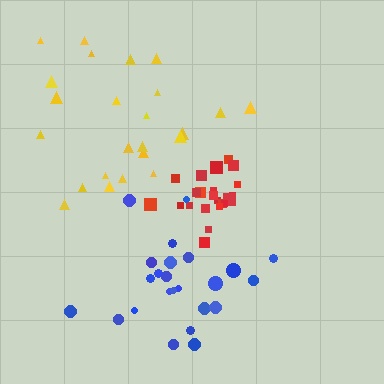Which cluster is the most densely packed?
Red.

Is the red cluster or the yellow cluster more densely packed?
Red.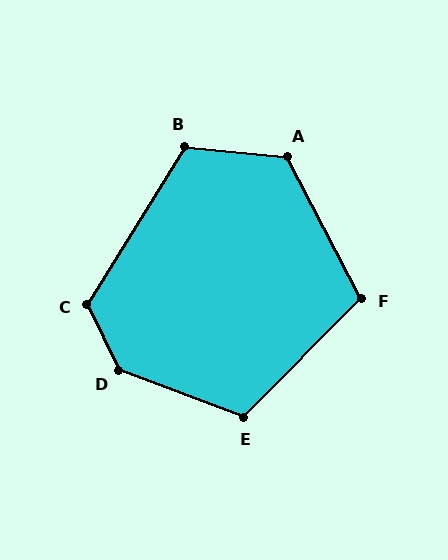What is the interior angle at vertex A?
Approximately 123 degrees (obtuse).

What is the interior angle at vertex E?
Approximately 114 degrees (obtuse).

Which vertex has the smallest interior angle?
F, at approximately 108 degrees.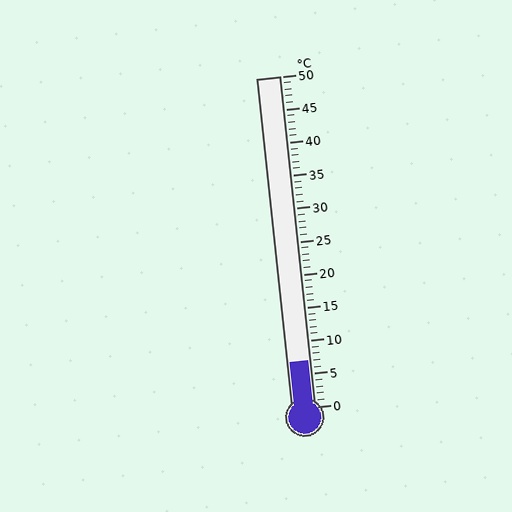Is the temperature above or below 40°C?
The temperature is below 40°C.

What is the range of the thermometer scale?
The thermometer scale ranges from 0°C to 50°C.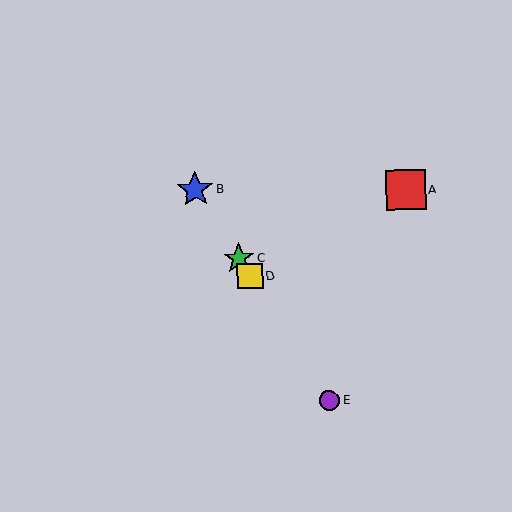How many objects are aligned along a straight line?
4 objects (B, C, D, E) are aligned along a straight line.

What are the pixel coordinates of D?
Object D is at (250, 276).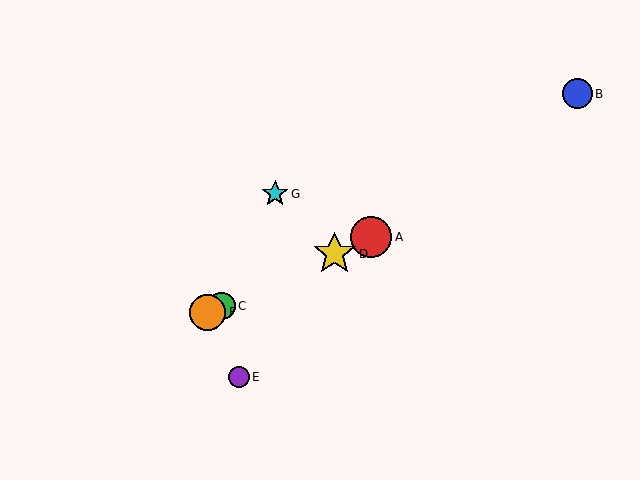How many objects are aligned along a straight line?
4 objects (A, C, D, F) are aligned along a straight line.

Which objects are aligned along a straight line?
Objects A, C, D, F are aligned along a straight line.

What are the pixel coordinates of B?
Object B is at (577, 94).